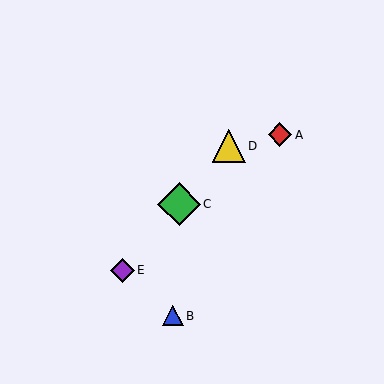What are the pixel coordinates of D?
Object D is at (229, 146).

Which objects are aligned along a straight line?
Objects C, D, E are aligned along a straight line.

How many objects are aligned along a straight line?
3 objects (C, D, E) are aligned along a straight line.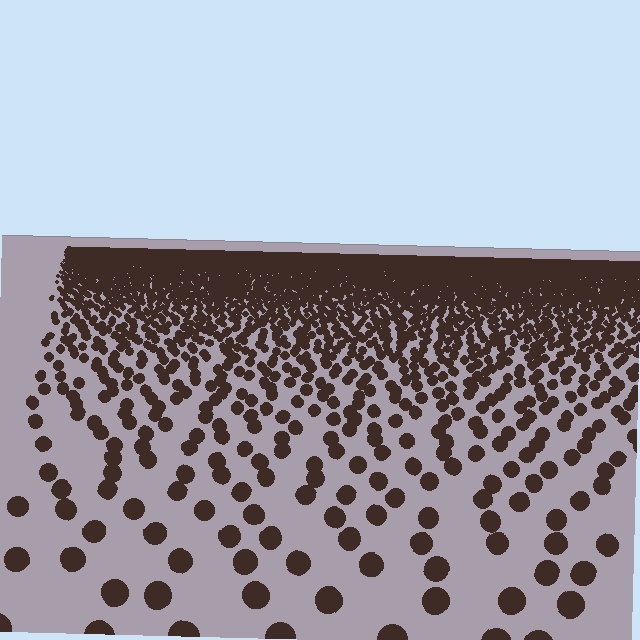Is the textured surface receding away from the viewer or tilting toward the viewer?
The surface is receding away from the viewer. Texture elements get smaller and denser toward the top.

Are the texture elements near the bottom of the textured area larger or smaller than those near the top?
Larger. Near the bottom, elements are closer to the viewer and appear at a bigger on-screen size.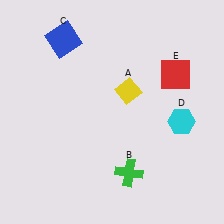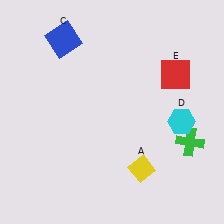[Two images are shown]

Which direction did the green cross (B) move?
The green cross (B) moved right.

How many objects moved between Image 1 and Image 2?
2 objects moved between the two images.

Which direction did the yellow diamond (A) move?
The yellow diamond (A) moved down.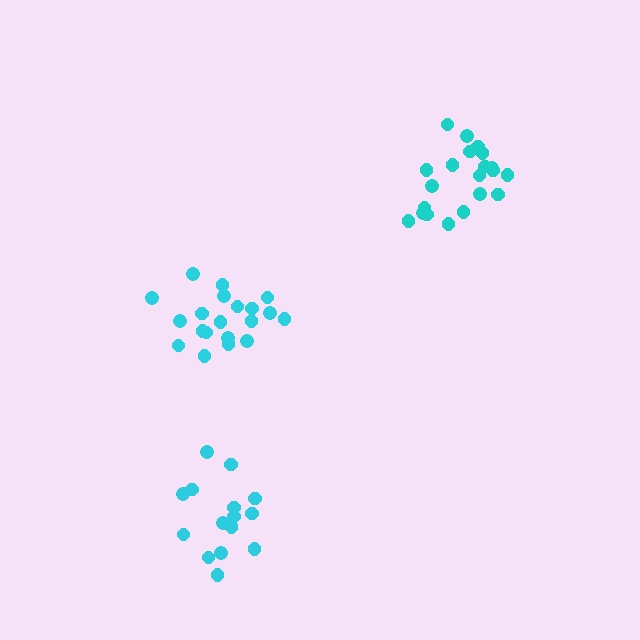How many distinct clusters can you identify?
There are 3 distinct clusters.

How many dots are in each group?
Group 1: 20 dots, Group 2: 15 dots, Group 3: 21 dots (56 total).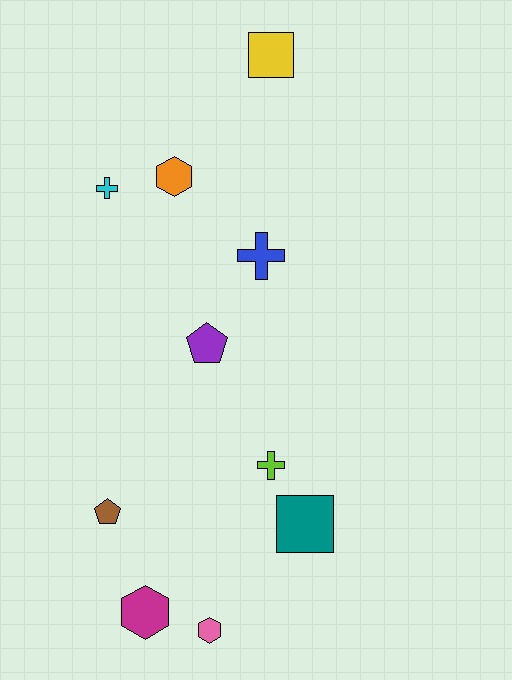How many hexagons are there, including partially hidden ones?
There are 3 hexagons.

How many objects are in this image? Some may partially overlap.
There are 10 objects.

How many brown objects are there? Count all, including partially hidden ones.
There is 1 brown object.